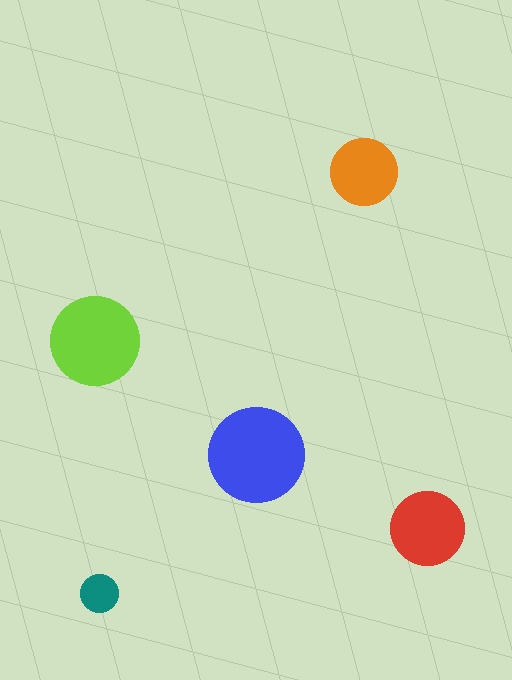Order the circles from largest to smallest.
the blue one, the lime one, the red one, the orange one, the teal one.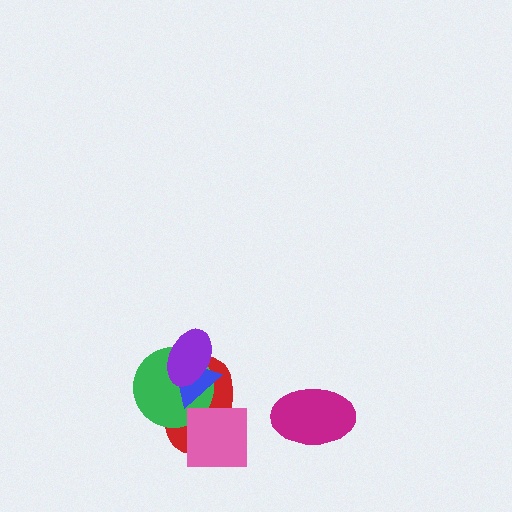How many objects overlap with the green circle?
3 objects overlap with the green circle.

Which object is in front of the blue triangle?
The purple ellipse is in front of the blue triangle.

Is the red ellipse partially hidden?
Yes, it is partially covered by another shape.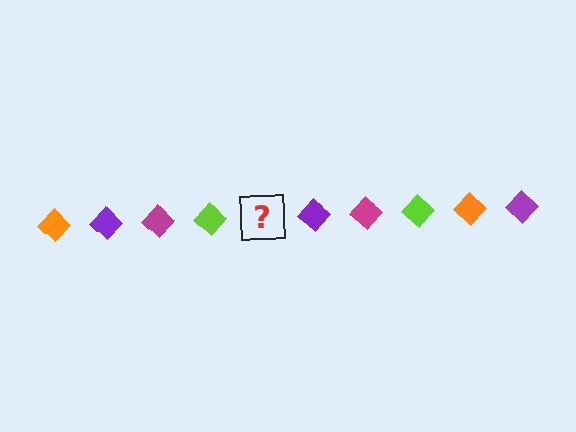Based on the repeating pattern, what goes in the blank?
The blank should be an orange diamond.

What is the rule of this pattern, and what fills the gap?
The rule is that the pattern cycles through orange, purple, magenta, lime diamonds. The gap should be filled with an orange diamond.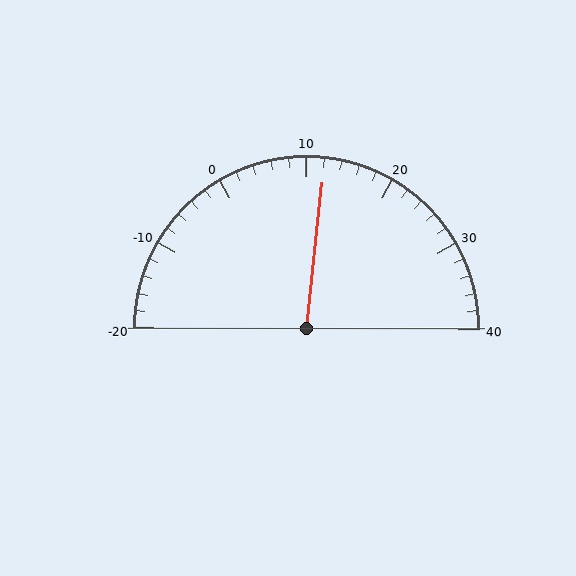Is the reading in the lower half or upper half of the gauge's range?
The reading is in the upper half of the range (-20 to 40).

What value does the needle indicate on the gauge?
The needle indicates approximately 12.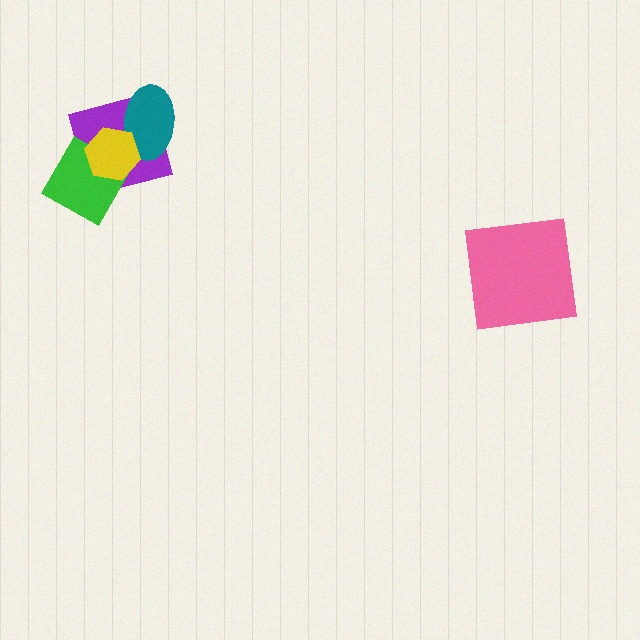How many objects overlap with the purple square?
3 objects overlap with the purple square.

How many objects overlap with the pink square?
0 objects overlap with the pink square.